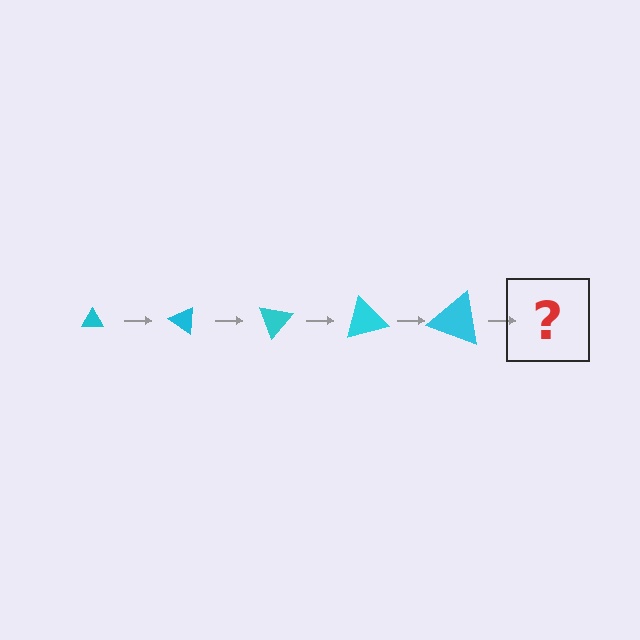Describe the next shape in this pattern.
It should be a triangle, larger than the previous one and rotated 175 degrees from the start.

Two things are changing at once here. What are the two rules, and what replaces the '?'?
The two rules are that the triangle grows larger each step and it rotates 35 degrees each step. The '?' should be a triangle, larger than the previous one and rotated 175 degrees from the start.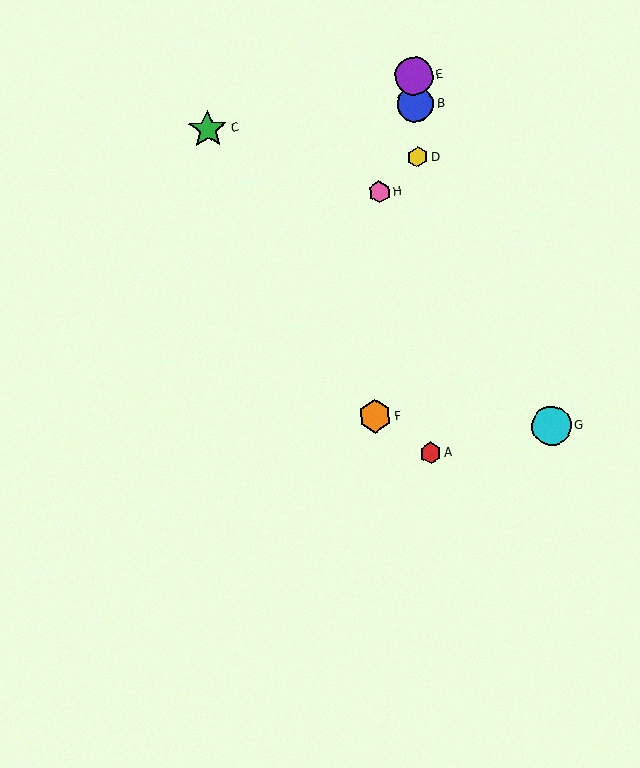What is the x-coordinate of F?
Object F is at x≈375.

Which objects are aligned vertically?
Objects A, B, D, E are aligned vertically.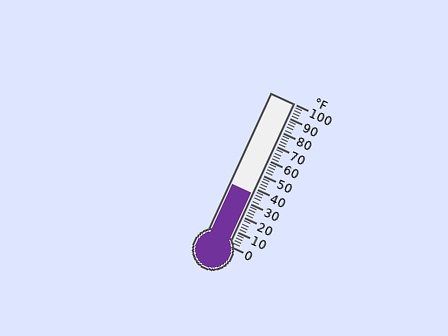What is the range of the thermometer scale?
The thermometer scale ranges from 0°F to 100°F.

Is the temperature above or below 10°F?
The temperature is above 10°F.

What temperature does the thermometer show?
The thermometer shows approximately 36°F.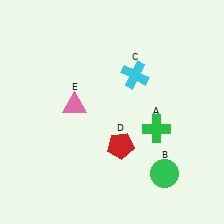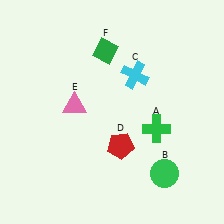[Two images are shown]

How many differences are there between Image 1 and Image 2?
There is 1 difference between the two images.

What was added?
A green diamond (F) was added in Image 2.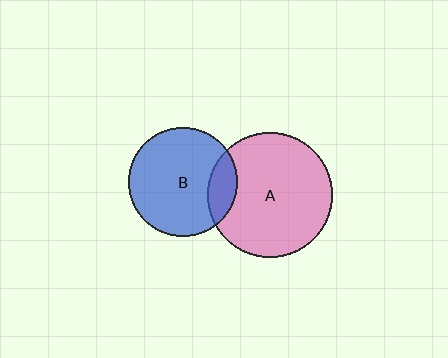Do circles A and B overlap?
Yes.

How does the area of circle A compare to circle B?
Approximately 1.3 times.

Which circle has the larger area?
Circle A (pink).